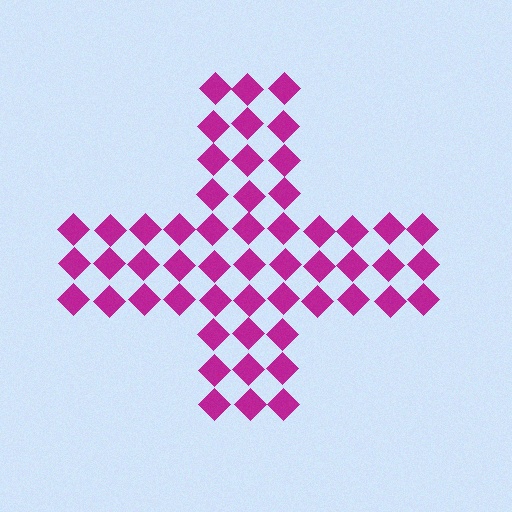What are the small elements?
The small elements are diamonds.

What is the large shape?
The large shape is a cross.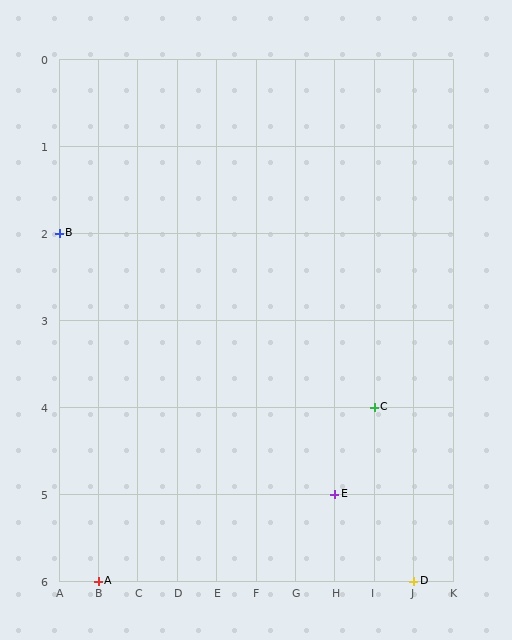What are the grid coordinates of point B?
Point B is at grid coordinates (A, 2).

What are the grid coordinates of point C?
Point C is at grid coordinates (I, 4).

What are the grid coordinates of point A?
Point A is at grid coordinates (B, 6).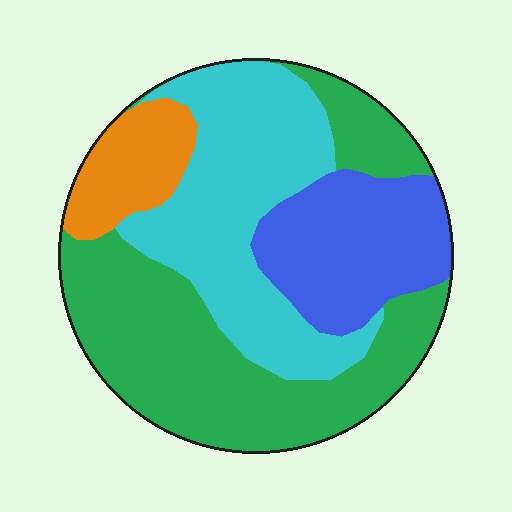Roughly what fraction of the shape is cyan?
Cyan takes up about one third (1/3) of the shape.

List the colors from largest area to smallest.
From largest to smallest: green, cyan, blue, orange.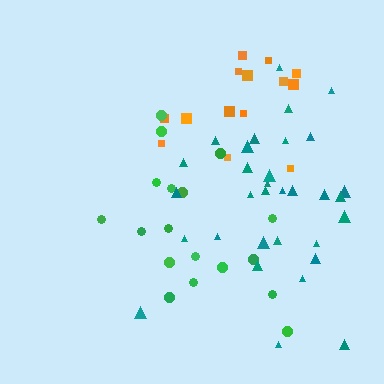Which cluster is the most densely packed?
Teal.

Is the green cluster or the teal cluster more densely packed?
Teal.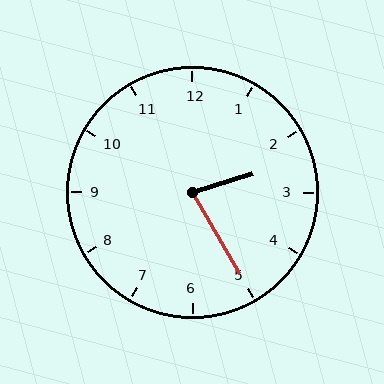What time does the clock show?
2:25.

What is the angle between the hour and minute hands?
Approximately 78 degrees.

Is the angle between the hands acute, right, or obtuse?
It is acute.